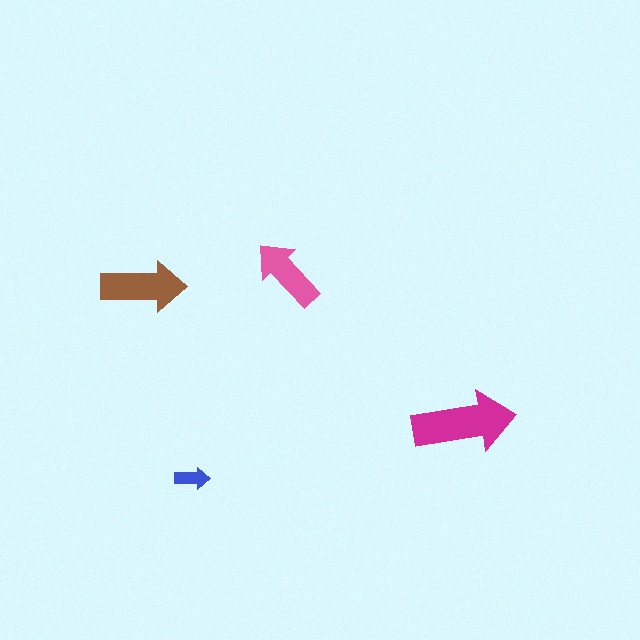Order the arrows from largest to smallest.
the magenta one, the brown one, the pink one, the blue one.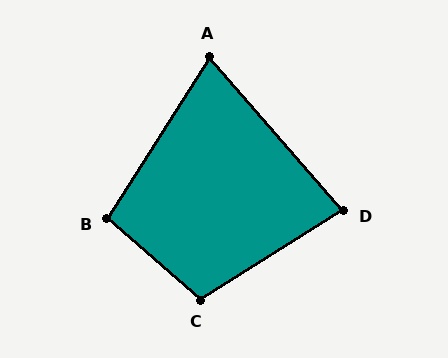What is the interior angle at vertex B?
Approximately 99 degrees (obtuse).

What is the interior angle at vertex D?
Approximately 81 degrees (acute).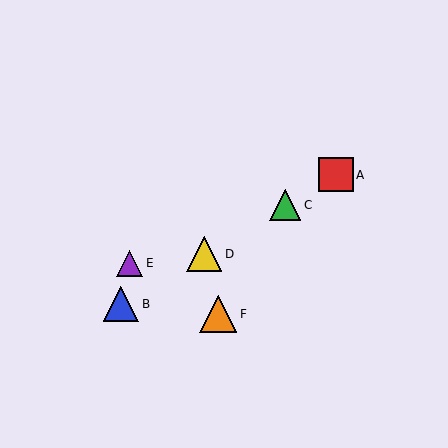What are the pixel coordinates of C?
Object C is at (285, 205).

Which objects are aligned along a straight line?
Objects A, B, C, D are aligned along a straight line.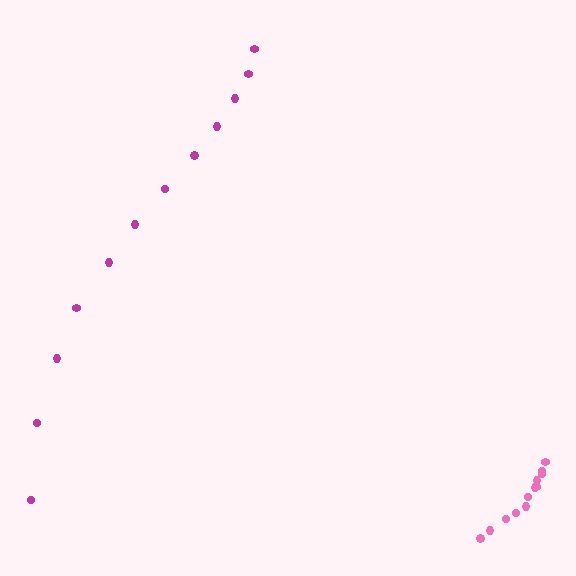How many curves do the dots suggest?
There are 2 distinct paths.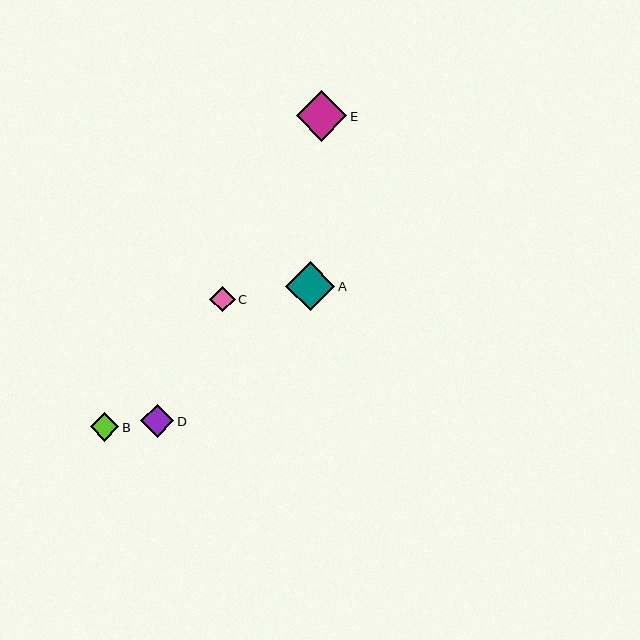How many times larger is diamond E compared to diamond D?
Diamond E is approximately 1.5 times the size of diamond D.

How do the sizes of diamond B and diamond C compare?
Diamond B and diamond C are approximately the same size.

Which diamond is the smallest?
Diamond C is the smallest with a size of approximately 26 pixels.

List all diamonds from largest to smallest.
From largest to smallest: E, A, D, B, C.